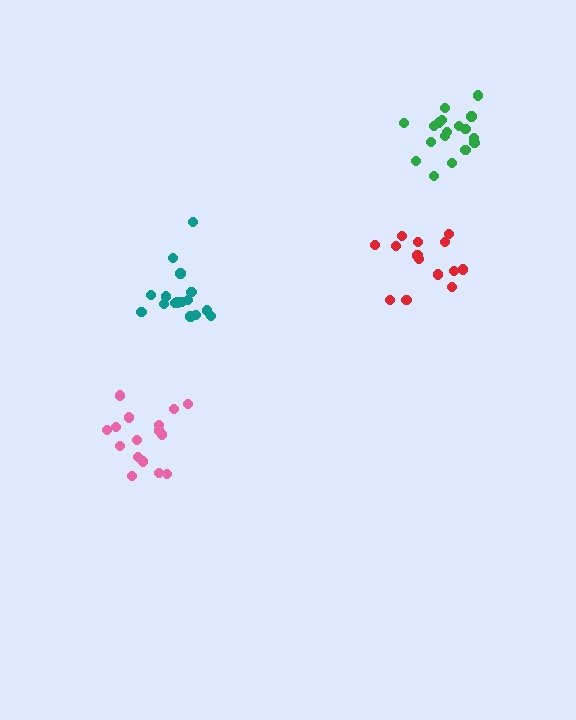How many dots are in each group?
Group 1: 16 dots, Group 2: 16 dots, Group 3: 15 dots, Group 4: 19 dots (66 total).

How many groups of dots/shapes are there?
There are 4 groups.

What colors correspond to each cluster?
The clusters are colored: pink, teal, red, green.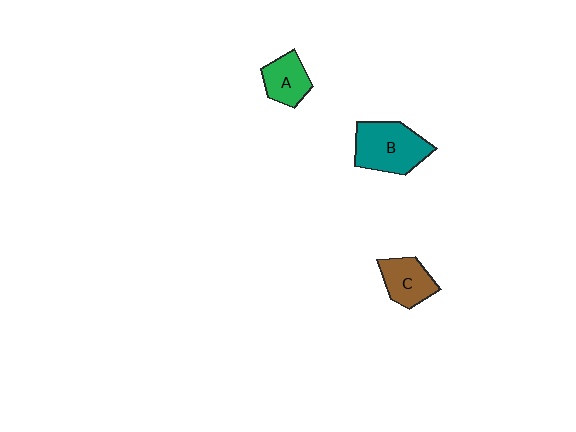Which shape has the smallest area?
Shape A (green).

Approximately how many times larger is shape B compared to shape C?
Approximately 1.6 times.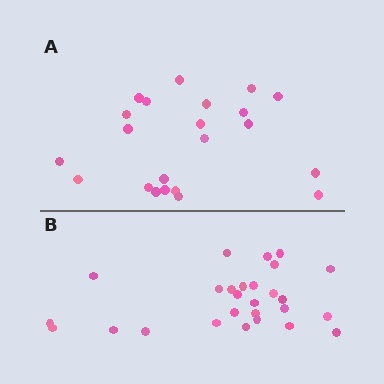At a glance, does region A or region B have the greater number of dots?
Region B (the bottom region) has more dots.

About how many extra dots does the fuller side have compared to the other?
Region B has about 5 more dots than region A.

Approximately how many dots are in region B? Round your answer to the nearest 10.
About 30 dots. (The exact count is 27, which rounds to 30.)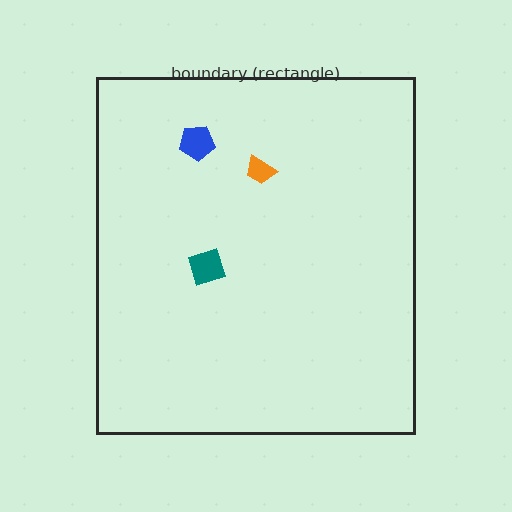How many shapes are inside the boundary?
3 inside, 0 outside.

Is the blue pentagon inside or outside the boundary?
Inside.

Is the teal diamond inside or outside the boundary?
Inside.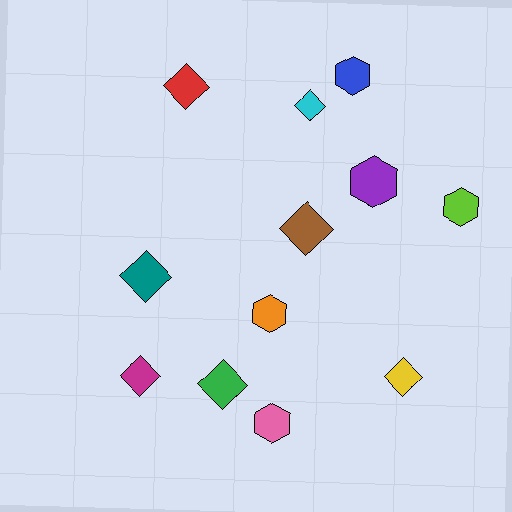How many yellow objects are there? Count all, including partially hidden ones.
There is 1 yellow object.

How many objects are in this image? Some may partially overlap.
There are 12 objects.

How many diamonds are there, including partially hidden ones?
There are 7 diamonds.